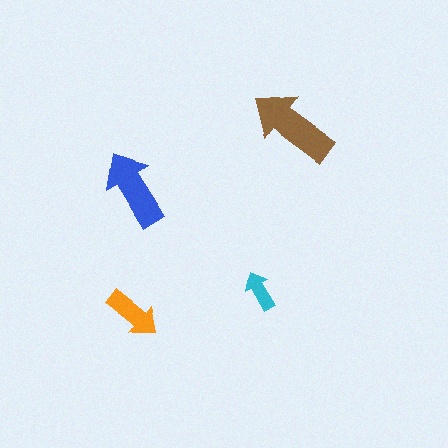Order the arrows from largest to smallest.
the brown one, the blue one, the orange one, the cyan one.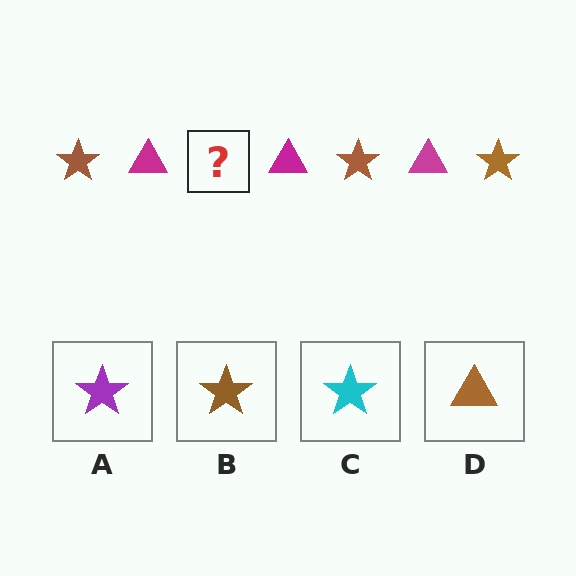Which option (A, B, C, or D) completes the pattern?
B.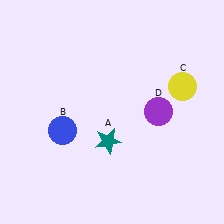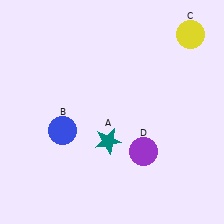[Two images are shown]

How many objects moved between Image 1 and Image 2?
2 objects moved between the two images.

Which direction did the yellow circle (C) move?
The yellow circle (C) moved up.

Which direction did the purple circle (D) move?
The purple circle (D) moved down.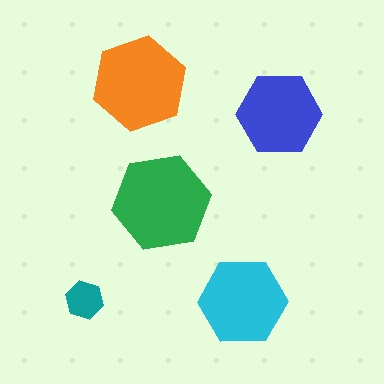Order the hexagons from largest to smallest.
the green one, the orange one, the cyan one, the blue one, the teal one.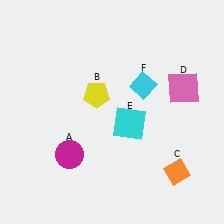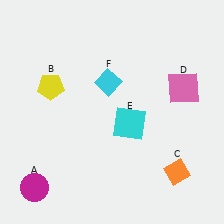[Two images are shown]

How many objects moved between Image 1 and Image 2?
3 objects moved between the two images.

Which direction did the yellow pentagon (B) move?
The yellow pentagon (B) moved left.